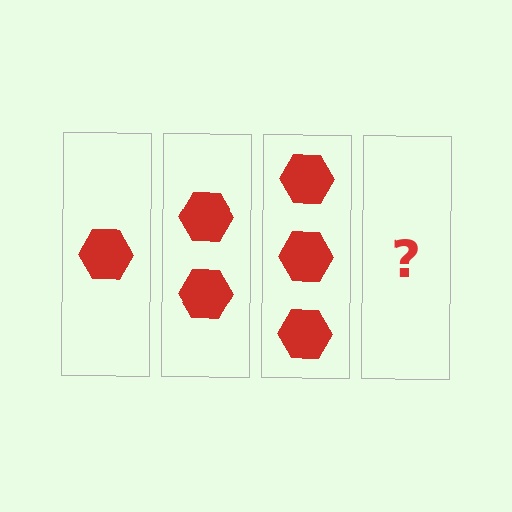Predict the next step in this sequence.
The next step is 4 hexagons.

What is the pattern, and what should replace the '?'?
The pattern is that each step adds one more hexagon. The '?' should be 4 hexagons.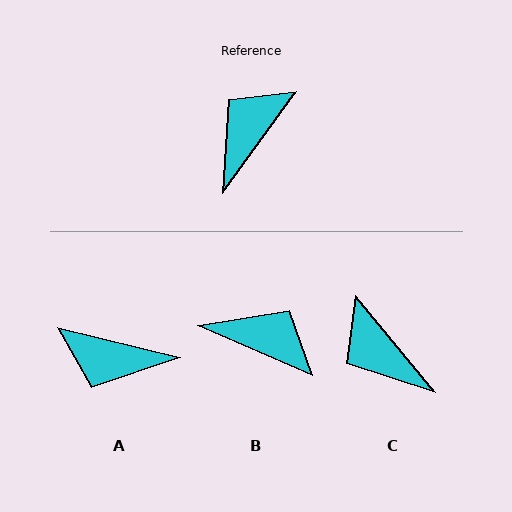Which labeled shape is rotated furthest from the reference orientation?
A, about 112 degrees away.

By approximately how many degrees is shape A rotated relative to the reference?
Approximately 112 degrees counter-clockwise.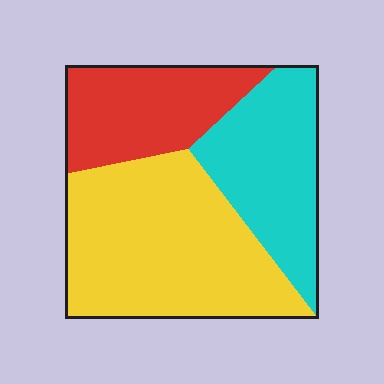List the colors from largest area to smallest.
From largest to smallest: yellow, cyan, red.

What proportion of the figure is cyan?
Cyan covers roughly 30% of the figure.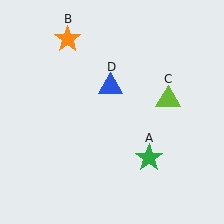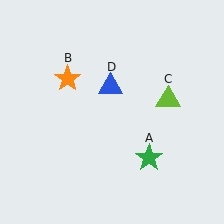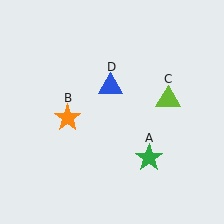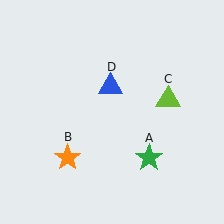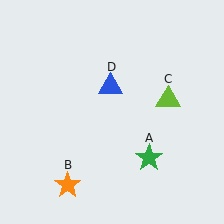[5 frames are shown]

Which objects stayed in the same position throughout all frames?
Green star (object A) and lime triangle (object C) and blue triangle (object D) remained stationary.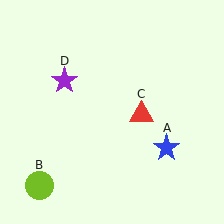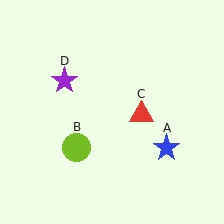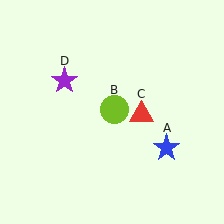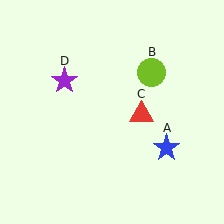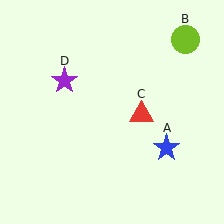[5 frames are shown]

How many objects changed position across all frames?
1 object changed position: lime circle (object B).